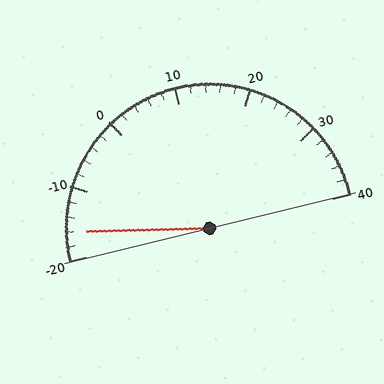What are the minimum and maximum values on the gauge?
The gauge ranges from -20 to 40.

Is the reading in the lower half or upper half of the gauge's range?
The reading is in the lower half of the range (-20 to 40).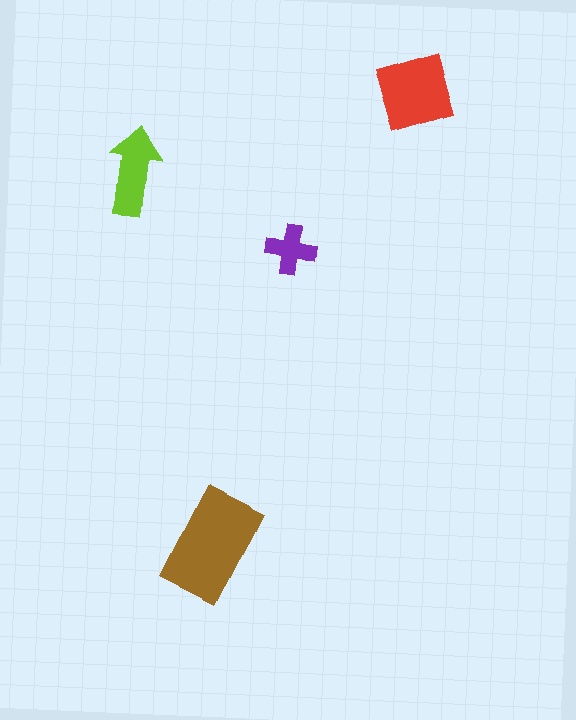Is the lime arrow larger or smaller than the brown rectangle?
Smaller.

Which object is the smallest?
The purple cross.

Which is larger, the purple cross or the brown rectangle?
The brown rectangle.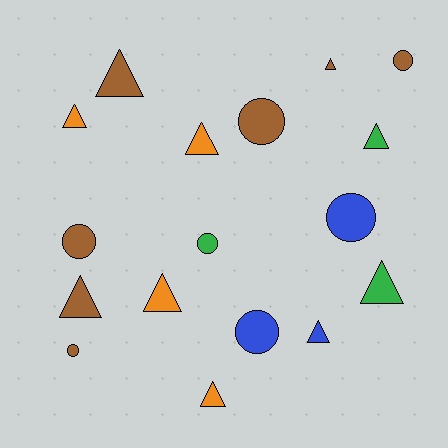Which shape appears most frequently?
Triangle, with 10 objects.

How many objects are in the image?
There are 17 objects.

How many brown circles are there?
There are 4 brown circles.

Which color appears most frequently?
Brown, with 7 objects.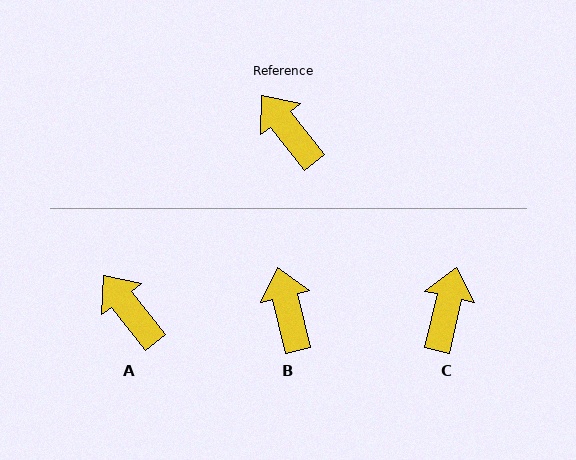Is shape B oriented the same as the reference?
No, it is off by about 24 degrees.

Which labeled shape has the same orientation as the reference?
A.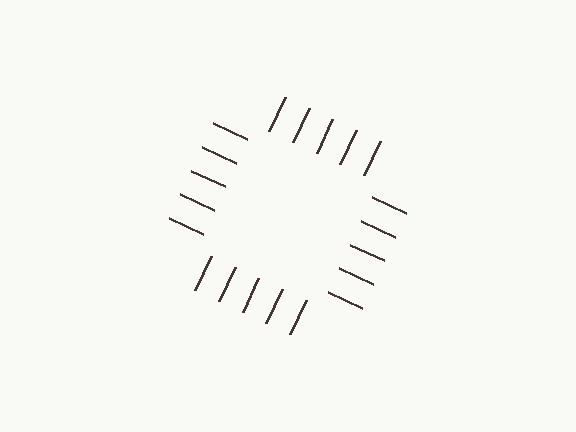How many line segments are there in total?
20 — 5 along each of the 4 edges.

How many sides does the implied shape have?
4 sides — the line-ends trace a square.